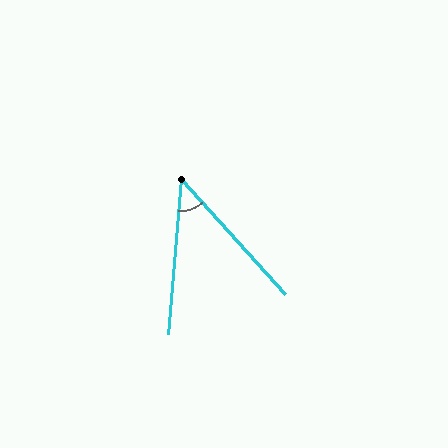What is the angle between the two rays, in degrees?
Approximately 47 degrees.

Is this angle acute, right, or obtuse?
It is acute.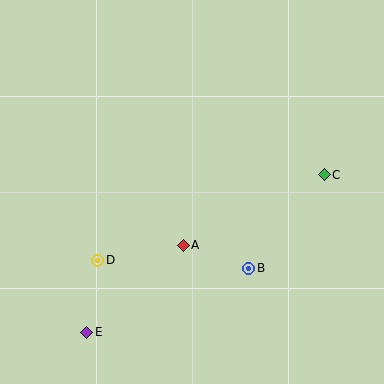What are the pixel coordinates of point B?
Point B is at (249, 268).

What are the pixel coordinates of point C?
Point C is at (324, 175).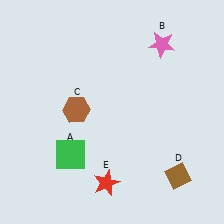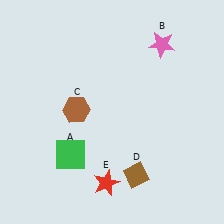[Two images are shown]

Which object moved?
The brown diamond (D) moved left.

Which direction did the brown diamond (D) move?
The brown diamond (D) moved left.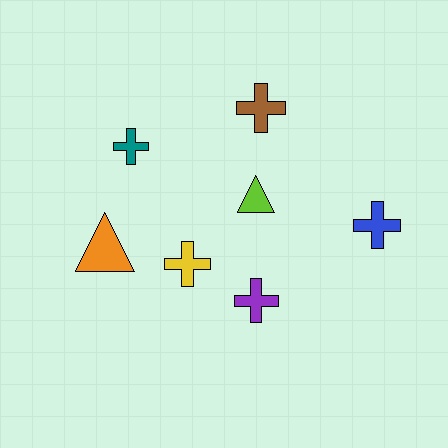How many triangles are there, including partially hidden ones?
There are 2 triangles.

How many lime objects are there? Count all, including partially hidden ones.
There is 1 lime object.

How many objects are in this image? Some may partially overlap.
There are 7 objects.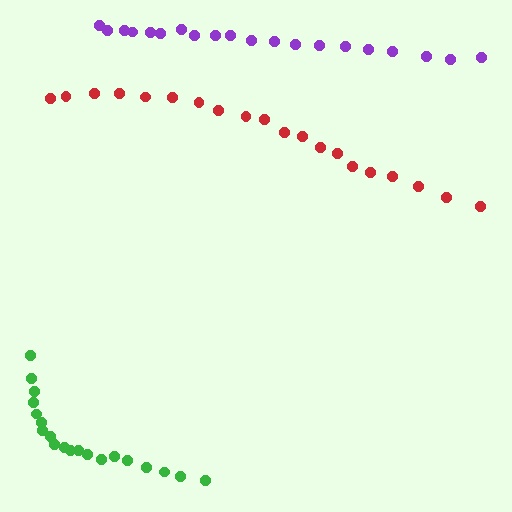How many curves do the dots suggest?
There are 3 distinct paths.